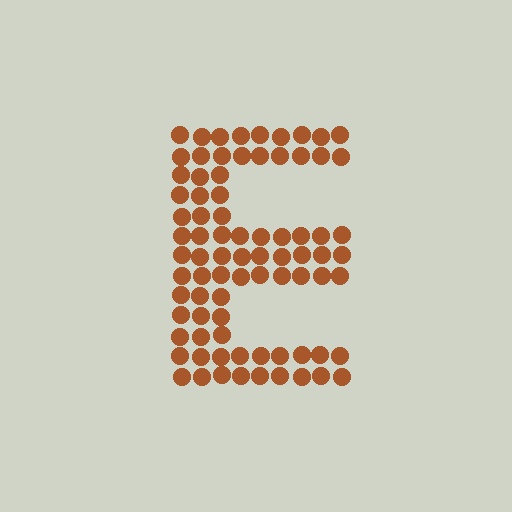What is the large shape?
The large shape is the letter E.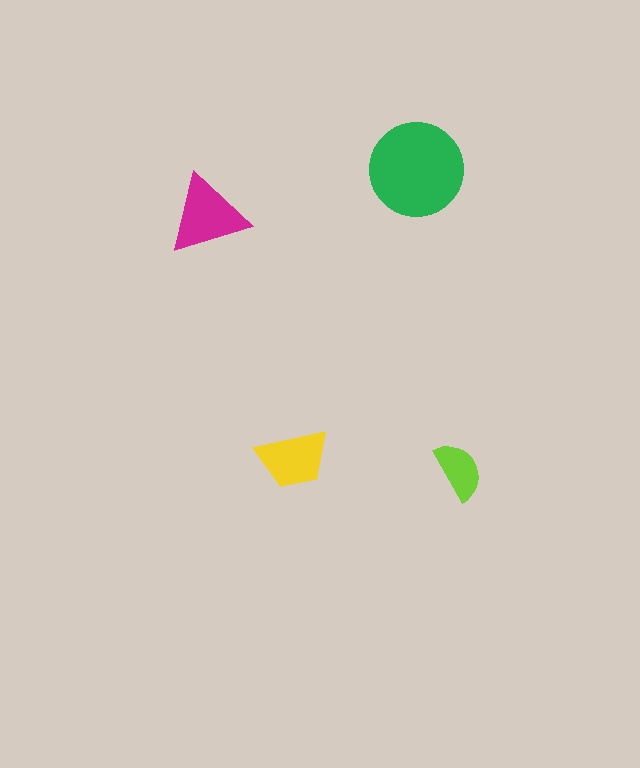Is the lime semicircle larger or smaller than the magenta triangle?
Smaller.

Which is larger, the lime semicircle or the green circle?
The green circle.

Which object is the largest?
The green circle.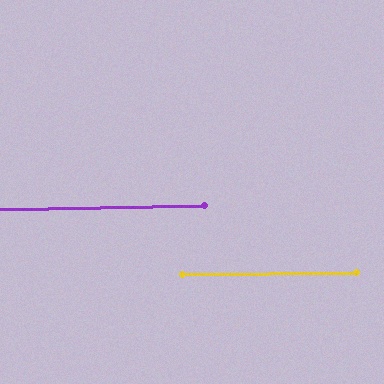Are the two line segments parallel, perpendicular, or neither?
Parallel — their directions differ by only 0.2°.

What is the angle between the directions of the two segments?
Approximately 0 degrees.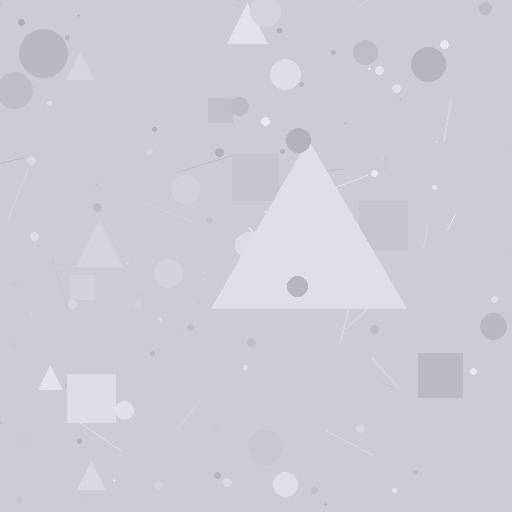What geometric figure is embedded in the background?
A triangle is embedded in the background.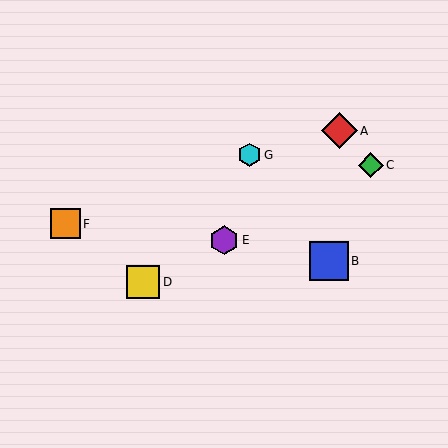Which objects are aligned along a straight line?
Objects C, D, E are aligned along a straight line.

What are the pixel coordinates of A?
Object A is at (339, 131).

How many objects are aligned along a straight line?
3 objects (C, D, E) are aligned along a straight line.